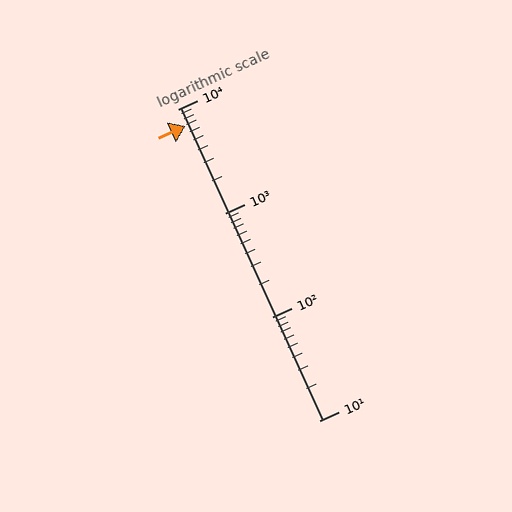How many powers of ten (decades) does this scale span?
The scale spans 3 decades, from 10 to 10000.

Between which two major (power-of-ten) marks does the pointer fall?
The pointer is between 1000 and 10000.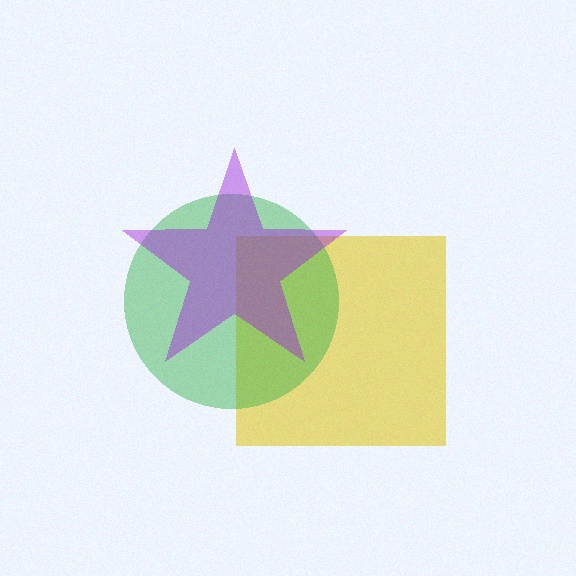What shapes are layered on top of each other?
The layered shapes are: a yellow square, a green circle, a purple star.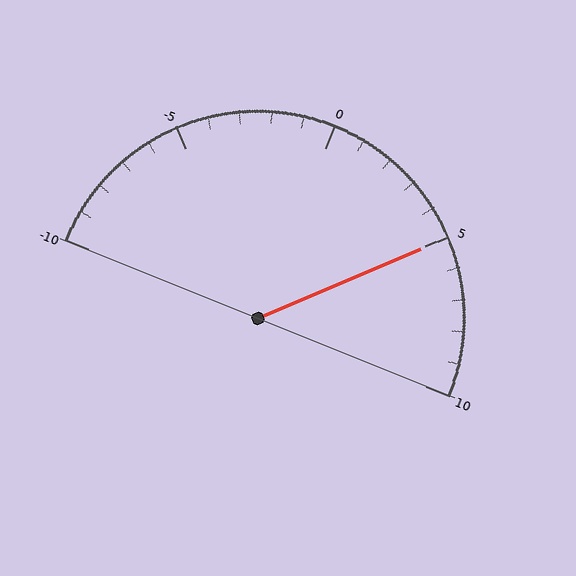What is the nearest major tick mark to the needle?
The nearest major tick mark is 5.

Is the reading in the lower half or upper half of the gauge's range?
The reading is in the upper half of the range (-10 to 10).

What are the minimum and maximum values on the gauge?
The gauge ranges from -10 to 10.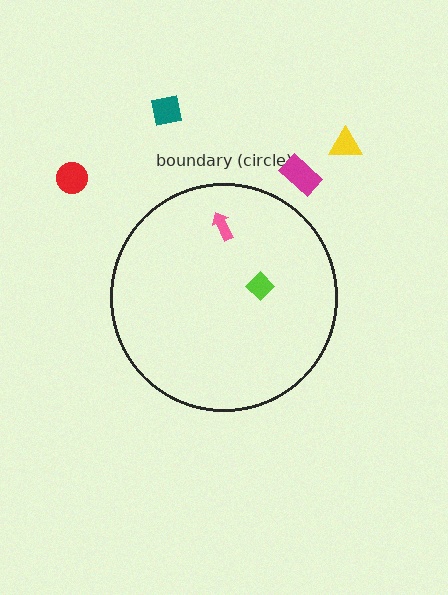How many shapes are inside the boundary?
2 inside, 4 outside.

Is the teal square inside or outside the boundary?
Outside.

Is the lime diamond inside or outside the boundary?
Inside.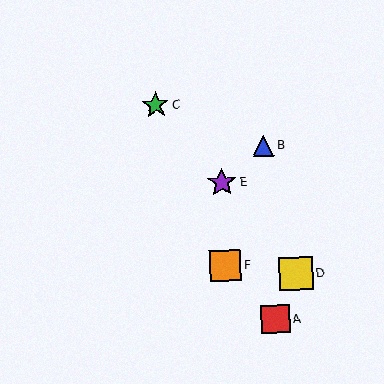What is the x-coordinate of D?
Object D is at x≈296.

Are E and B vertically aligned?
No, E is at x≈222 and B is at x≈263.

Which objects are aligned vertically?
Objects E, F are aligned vertically.